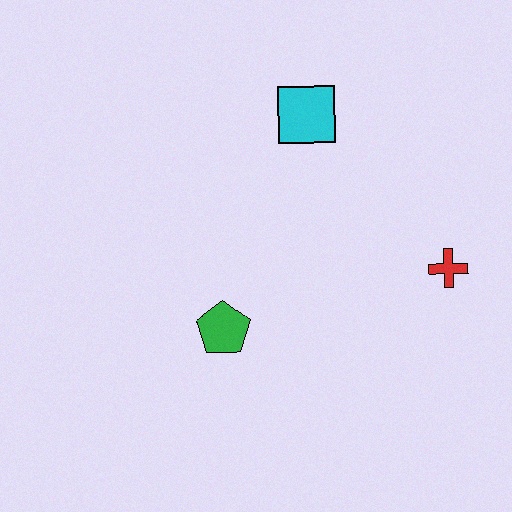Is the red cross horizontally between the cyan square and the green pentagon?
No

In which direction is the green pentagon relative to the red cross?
The green pentagon is to the left of the red cross.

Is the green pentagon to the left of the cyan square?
Yes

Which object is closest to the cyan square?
The red cross is closest to the cyan square.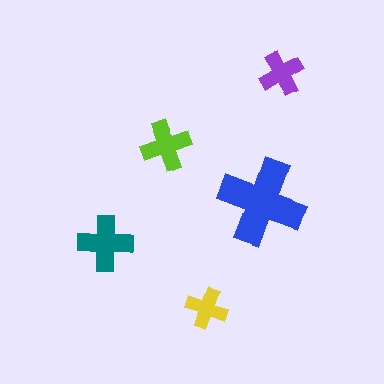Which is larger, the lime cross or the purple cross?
The lime one.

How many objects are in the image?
There are 5 objects in the image.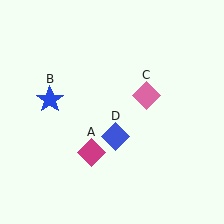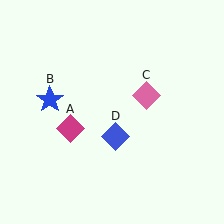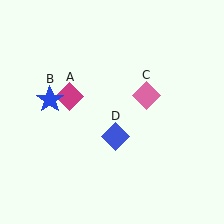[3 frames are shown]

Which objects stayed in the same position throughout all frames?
Blue star (object B) and pink diamond (object C) and blue diamond (object D) remained stationary.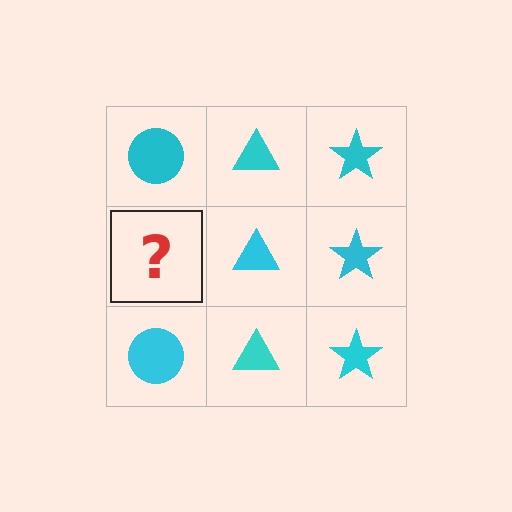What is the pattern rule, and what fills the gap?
The rule is that each column has a consistent shape. The gap should be filled with a cyan circle.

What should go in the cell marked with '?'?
The missing cell should contain a cyan circle.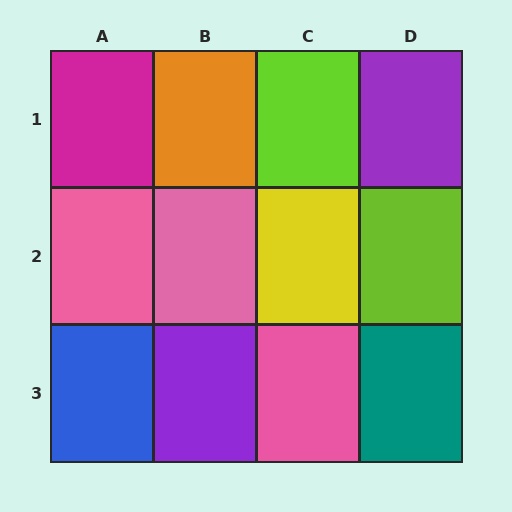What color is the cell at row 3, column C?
Pink.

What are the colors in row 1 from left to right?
Magenta, orange, lime, purple.